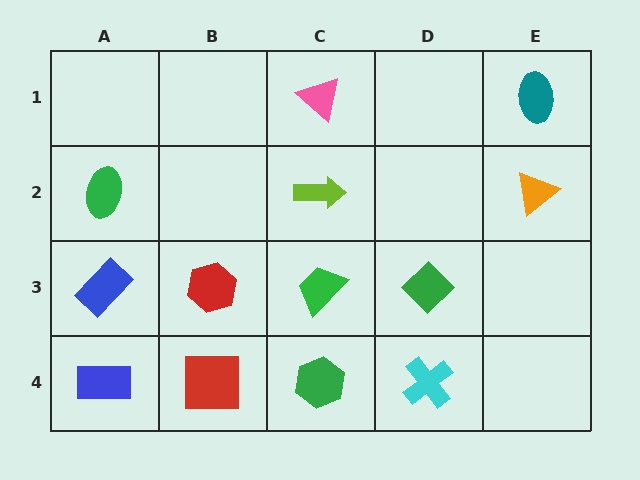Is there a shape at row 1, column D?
No, that cell is empty.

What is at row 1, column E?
A teal ellipse.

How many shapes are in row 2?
3 shapes.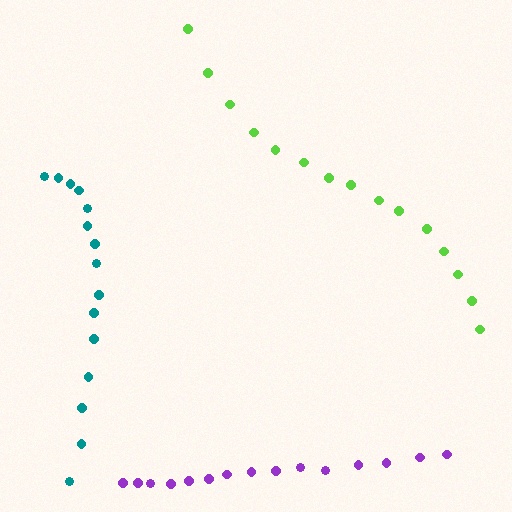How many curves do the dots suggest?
There are 3 distinct paths.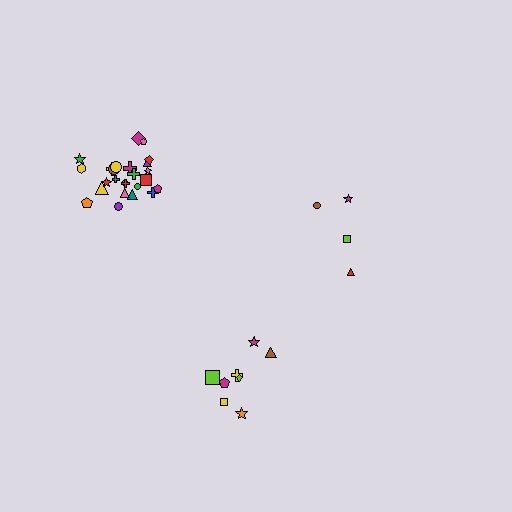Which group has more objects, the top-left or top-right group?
The top-left group.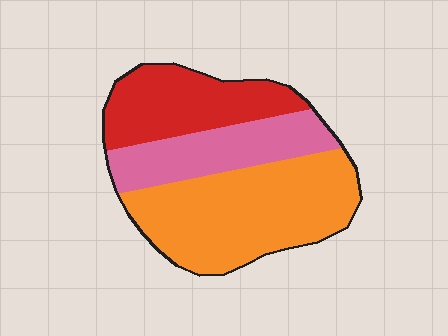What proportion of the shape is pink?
Pink covers about 25% of the shape.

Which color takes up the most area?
Orange, at roughly 50%.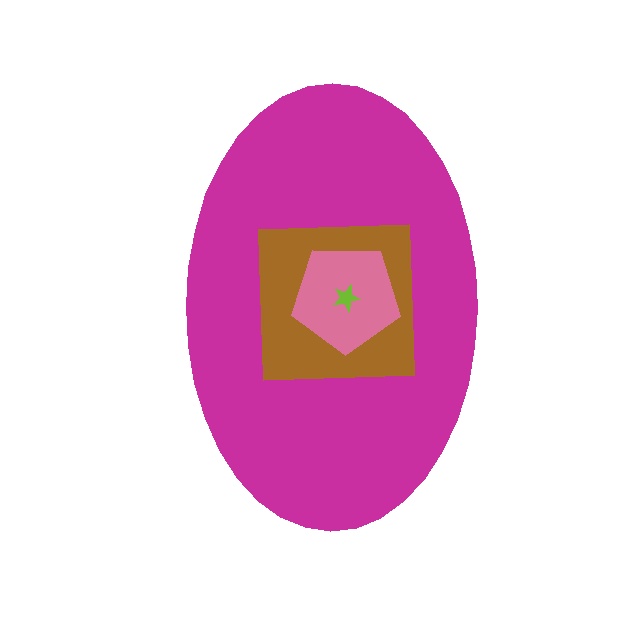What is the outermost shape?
The magenta ellipse.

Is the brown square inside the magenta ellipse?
Yes.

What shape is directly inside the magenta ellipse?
The brown square.